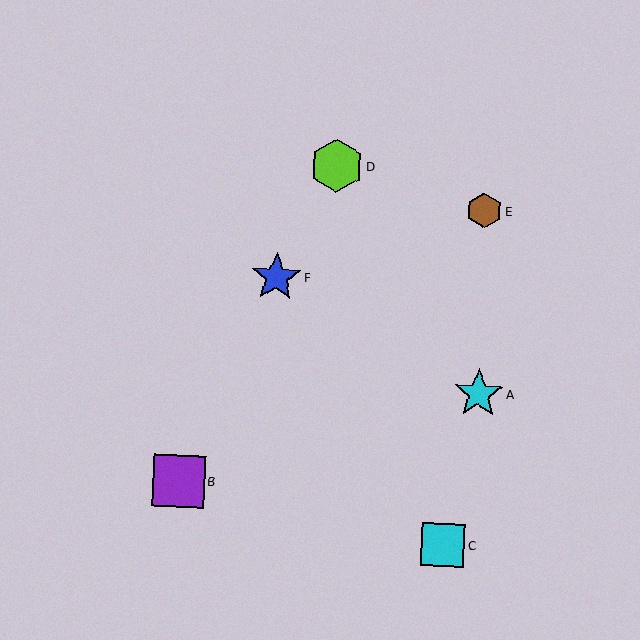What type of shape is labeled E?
Shape E is a brown hexagon.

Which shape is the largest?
The lime hexagon (labeled D) is the largest.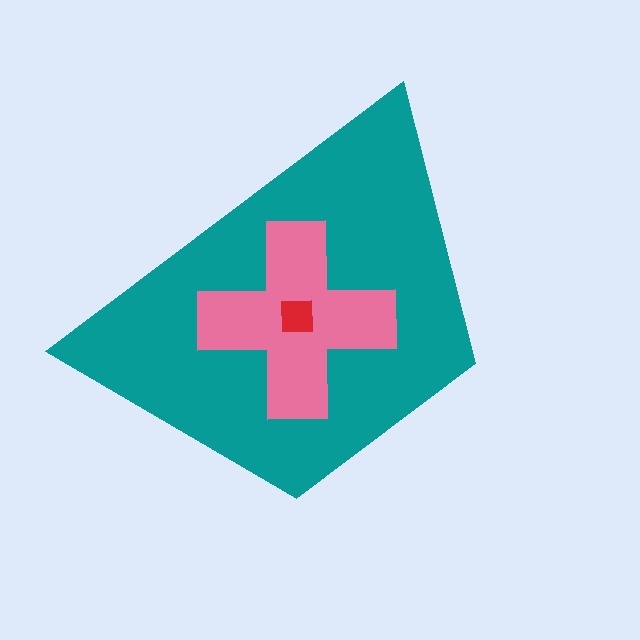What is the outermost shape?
The teal trapezoid.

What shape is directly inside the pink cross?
The red square.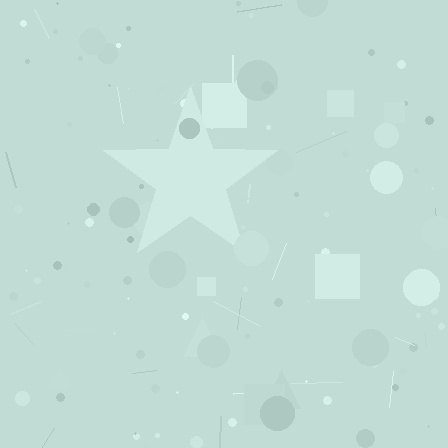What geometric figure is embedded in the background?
A star is embedded in the background.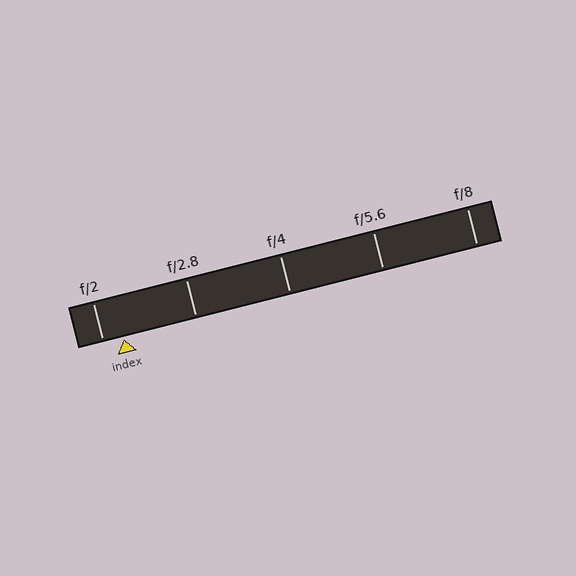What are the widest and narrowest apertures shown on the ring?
The widest aperture shown is f/2 and the narrowest is f/8.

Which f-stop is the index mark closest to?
The index mark is closest to f/2.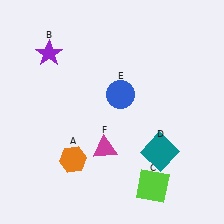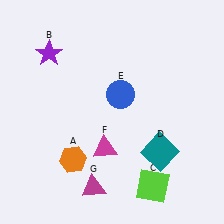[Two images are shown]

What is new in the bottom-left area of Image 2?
A magenta triangle (G) was added in the bottom-left area of Image 2.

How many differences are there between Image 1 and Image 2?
There is 1 difference between the two images.